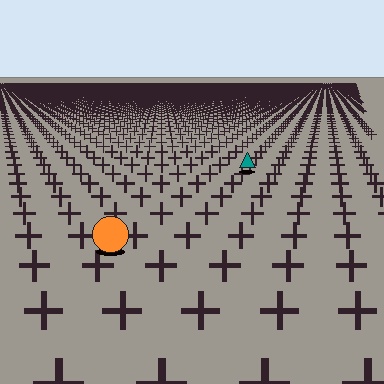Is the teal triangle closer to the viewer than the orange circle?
No. The orange circle is closer — you can tell from the texture gradient: the ground texture is coarser near it.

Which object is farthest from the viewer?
The teal triangle is farthest from the viewer. It appears smaller and the ground texture around it is denser.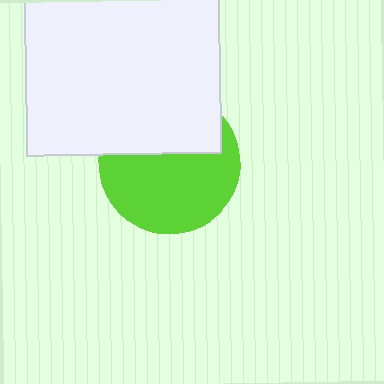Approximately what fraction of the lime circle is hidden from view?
Roughly 39% of the lime circle is hidden behind the white square.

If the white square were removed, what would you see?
You would see the complete lime circle.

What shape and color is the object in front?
The object in front is a white square.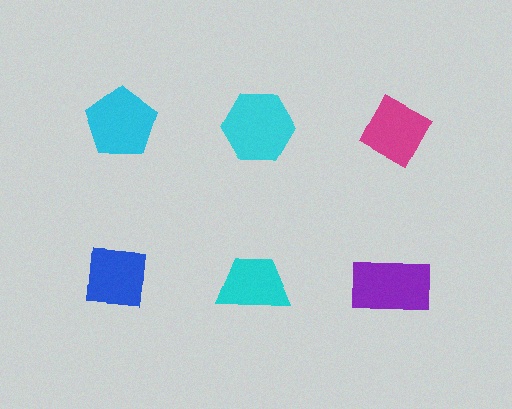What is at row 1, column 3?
A magenta diamond.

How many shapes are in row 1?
3 shapes.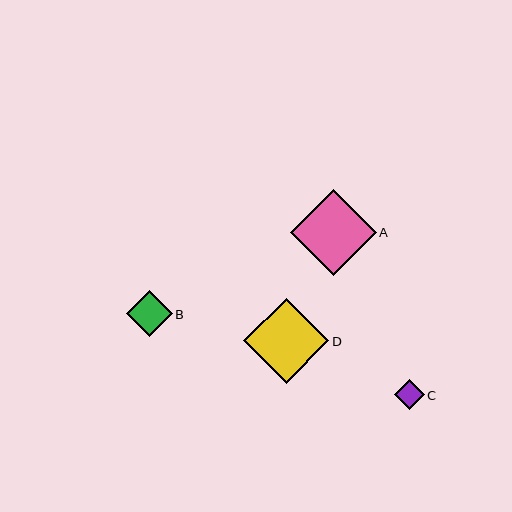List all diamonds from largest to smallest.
From largest to smallest: A, D, B, C.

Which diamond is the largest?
Diamond A is the largest with a size of approximately 86 pixels.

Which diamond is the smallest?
Diamond C is the smallest with a size of approximately 30 pixels.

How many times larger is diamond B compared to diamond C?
Diamond B is approximately 1.5 times the size of diamond C.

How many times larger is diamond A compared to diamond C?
Diamond A is approximately 2.9 times the size of diamond C.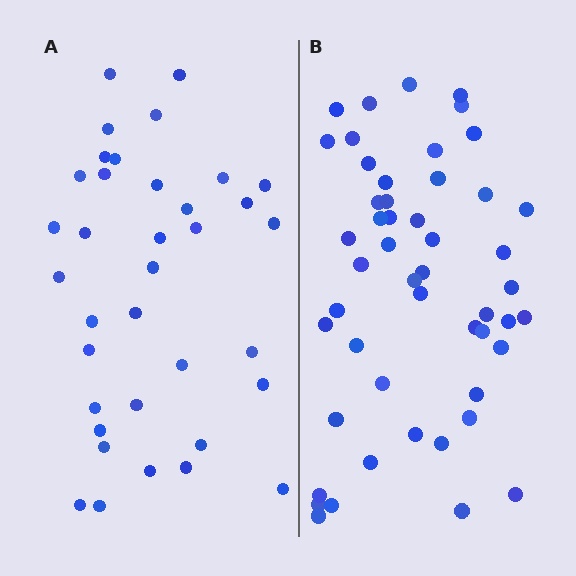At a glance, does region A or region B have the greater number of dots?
Region B (the right region) has more dots.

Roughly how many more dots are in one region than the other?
Region B has approximately 15 more dots than region A.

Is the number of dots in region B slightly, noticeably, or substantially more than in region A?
Region B has noticeably more, but not dramatically so. The ratio is roughly 1.4 to 1.